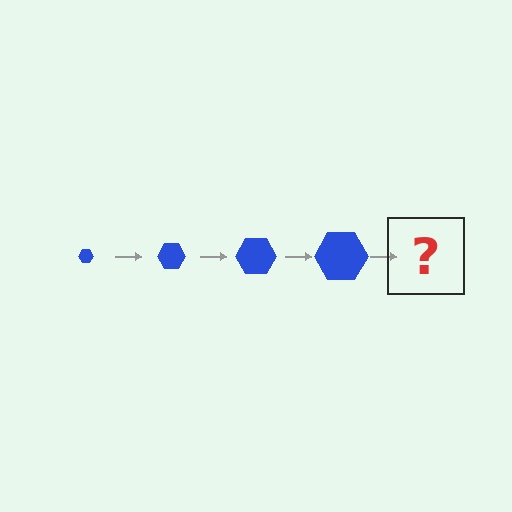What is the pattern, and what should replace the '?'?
The pattern is that the hexagon gets progressively larger each step. The '?' should be a blue hexagon, larger than the previous one.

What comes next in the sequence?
The next element should be a blue hexagon, larger than the previous one.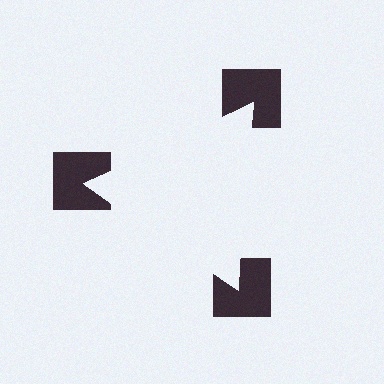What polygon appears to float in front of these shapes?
An illusory triangle — its edges are inferred from the aligned wedge cuts in the notched squares, not physically drawn.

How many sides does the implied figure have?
3 sides.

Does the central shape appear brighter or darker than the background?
It typically appears slightly brighter than the background, even though no actual brightness change is drawn.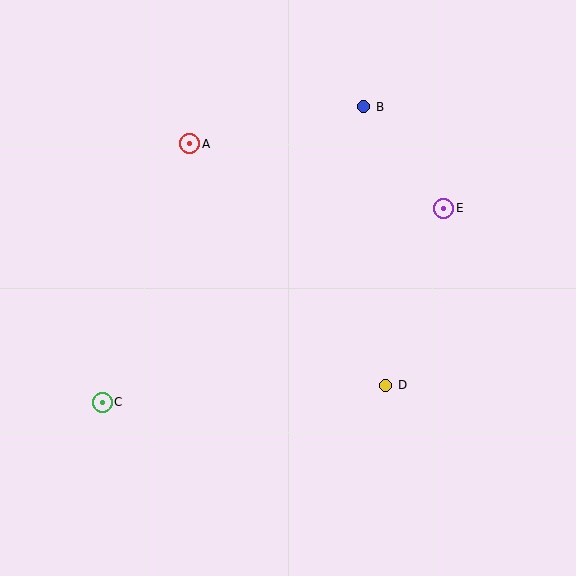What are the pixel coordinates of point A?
Point A is at (190, 144).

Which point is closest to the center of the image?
Point D at (386, 385) is closest to the center.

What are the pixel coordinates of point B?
Point B is at (364, 107).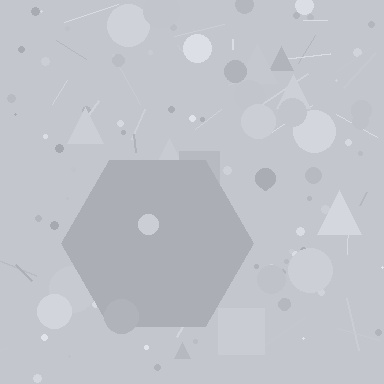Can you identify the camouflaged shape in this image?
The camouflaged shape is a hexagon.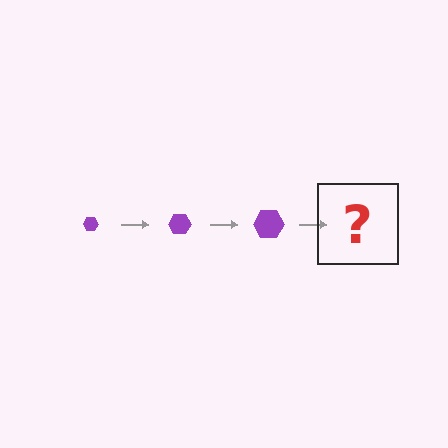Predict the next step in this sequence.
The next step is a purple hexagon, larger than the previous one.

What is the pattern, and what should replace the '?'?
The pattern is that the hexagon gets progressively larger each step. The '?' should be a purple hexagon, larger than the previous one.